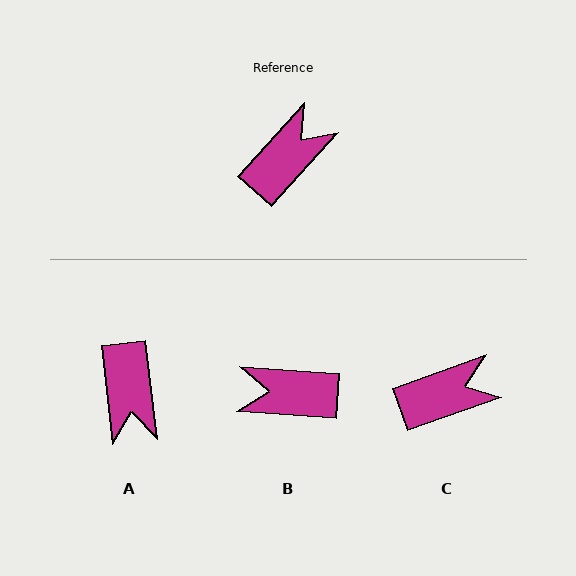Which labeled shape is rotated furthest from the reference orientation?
A, about 132 degrees away.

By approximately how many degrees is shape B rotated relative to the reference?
Approximately 128 degrees counter-clockwise.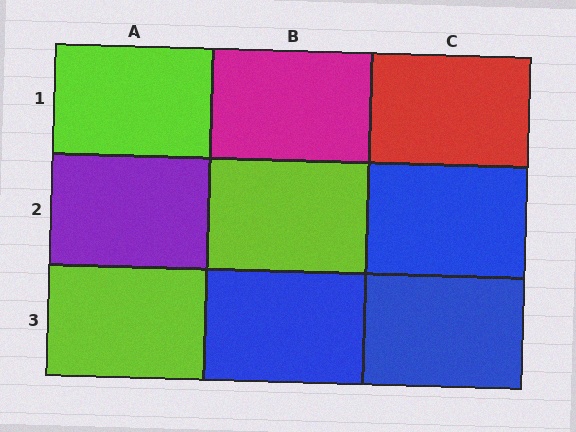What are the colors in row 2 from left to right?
Purple, lime, blue.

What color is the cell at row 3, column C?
Blue.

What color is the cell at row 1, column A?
Lime.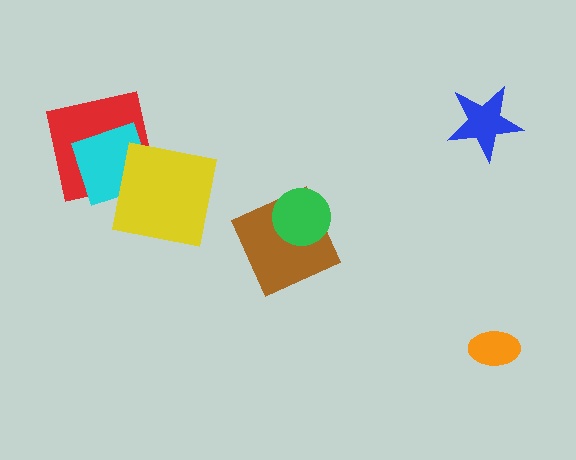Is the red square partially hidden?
Yes, it is partially covered by another shape.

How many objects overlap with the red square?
2 objects overlap with the red square.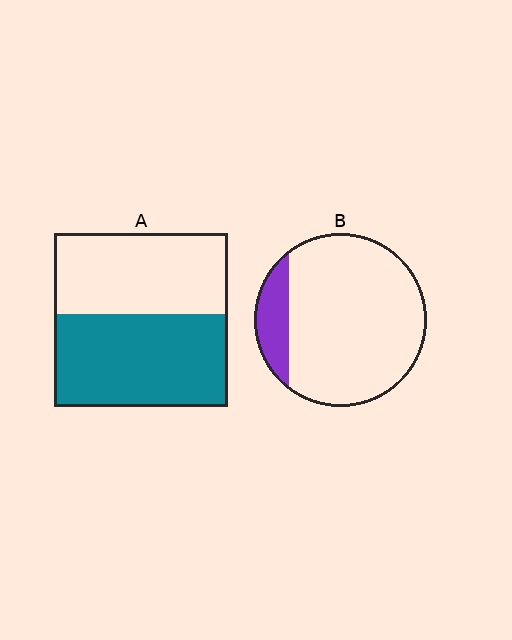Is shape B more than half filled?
No.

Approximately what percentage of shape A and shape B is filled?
A is approximately 55% and B is approximately 15%.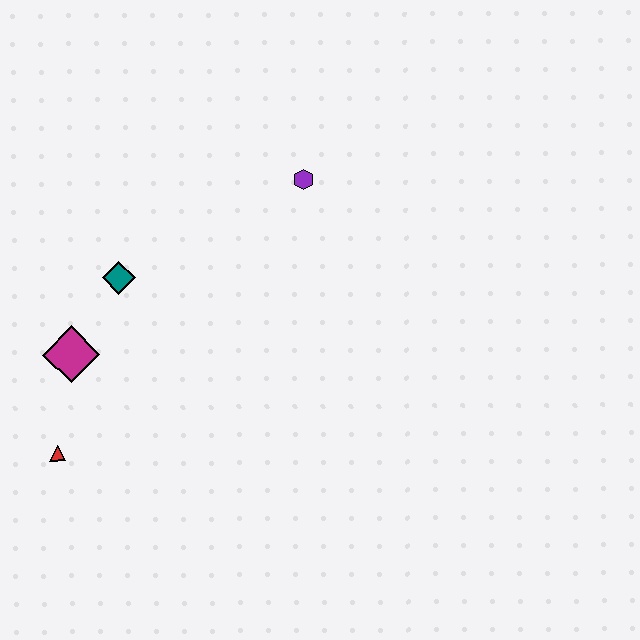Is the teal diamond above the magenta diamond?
Yes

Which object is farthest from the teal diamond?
The purple hexagon is farthest from the teal diamond.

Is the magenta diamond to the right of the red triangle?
Yes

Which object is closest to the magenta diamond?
The teal diamond is closest to the magenta diamond.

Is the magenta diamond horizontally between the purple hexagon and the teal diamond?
No